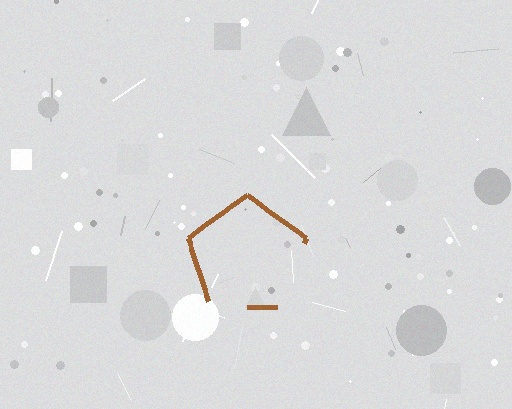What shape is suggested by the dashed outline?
The dashed outline suggests a pentagon.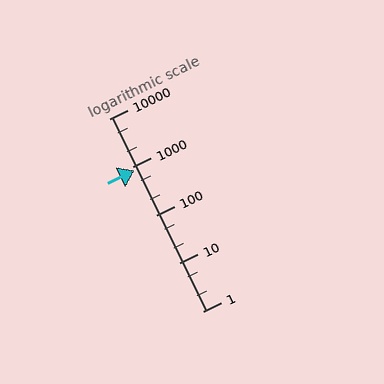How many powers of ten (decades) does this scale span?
The scale spans 4 decades, from 1 to 10000.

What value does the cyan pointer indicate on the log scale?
The pointer indicates approximately 830.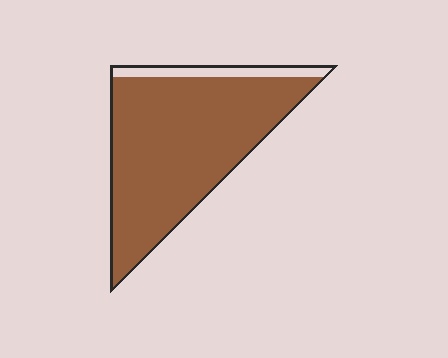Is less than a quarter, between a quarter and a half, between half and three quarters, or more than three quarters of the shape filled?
More than three quarters.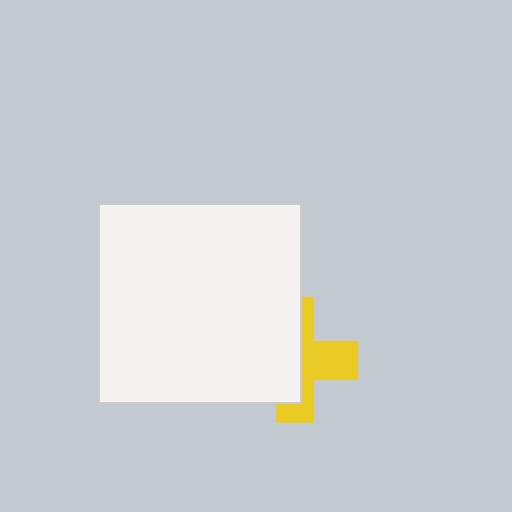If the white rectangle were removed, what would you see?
You would see the complete yellow cross.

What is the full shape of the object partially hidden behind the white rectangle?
The partially hidden object is a yellow cross.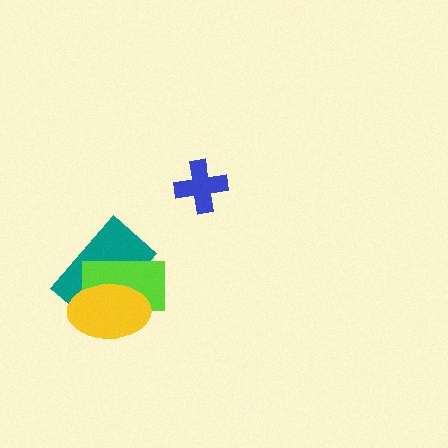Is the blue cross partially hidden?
No, no other shape covers it.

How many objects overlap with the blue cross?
0 objects overlap with the blue cross.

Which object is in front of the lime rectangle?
The yellow ellipse is in front of the lime rectangle.